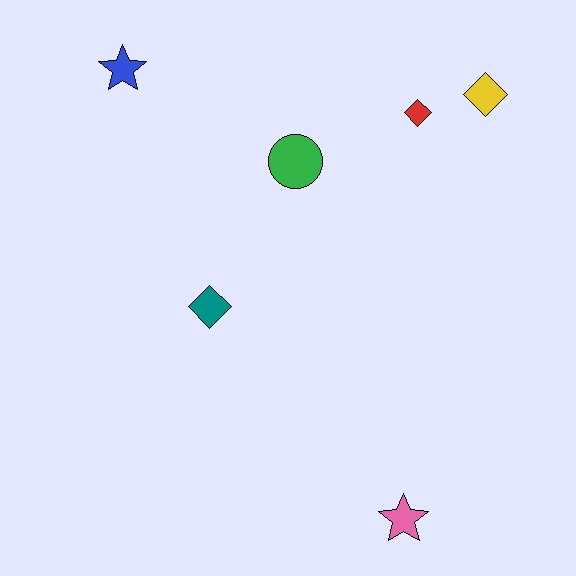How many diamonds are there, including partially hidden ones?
There are 3 diamonds.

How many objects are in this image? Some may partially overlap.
There are 6 objects.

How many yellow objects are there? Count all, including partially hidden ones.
There is 1 yellow object.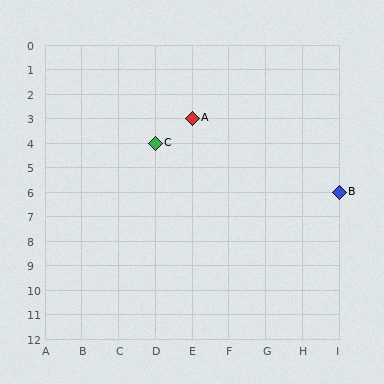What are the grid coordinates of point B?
Point B is at grid coordinates (I, 6).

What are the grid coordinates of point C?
Point C is at grid coordinates (D, 4).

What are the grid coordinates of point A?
Point A is at grid coordinates (E, 3).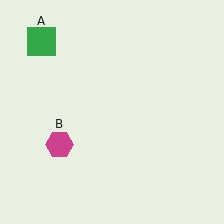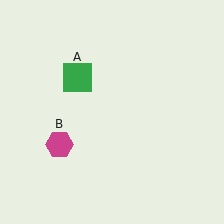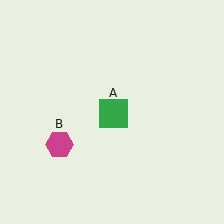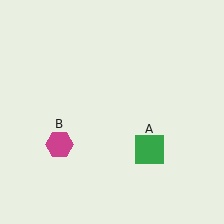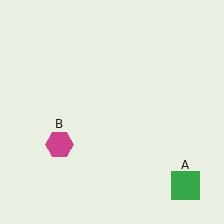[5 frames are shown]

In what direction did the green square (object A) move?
The green square (object A) moved down and to the right.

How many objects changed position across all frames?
1 object changed position: green square (object A).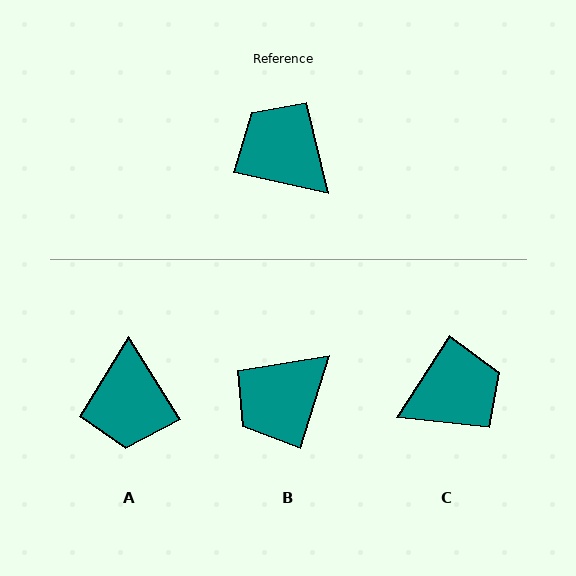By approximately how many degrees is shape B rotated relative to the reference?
Approximately 85 degrees counter-clockwise.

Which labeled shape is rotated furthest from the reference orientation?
A, about 135 degrees away.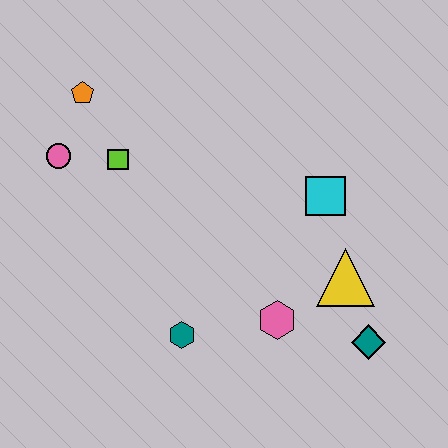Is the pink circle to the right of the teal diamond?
No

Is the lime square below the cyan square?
No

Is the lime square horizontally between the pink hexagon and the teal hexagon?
No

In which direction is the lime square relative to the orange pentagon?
The lime square is below the orange pentagon.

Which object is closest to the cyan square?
The yellow triangle is closest to the cyan square.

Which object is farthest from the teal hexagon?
The orange pentagon is farthest from the teal hexagon.